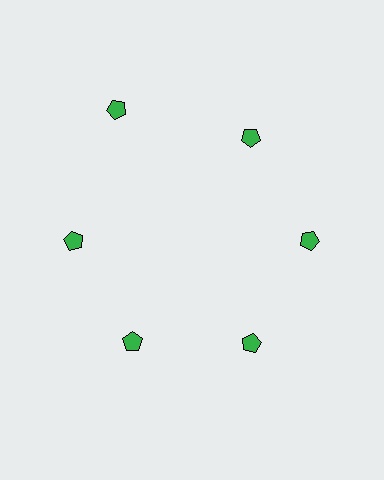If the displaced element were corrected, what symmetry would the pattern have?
It would have 6-fold rotational symmetry — the pattern would map onto itself every 60 degrees.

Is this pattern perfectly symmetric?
No. The 6 green pentagons are arranged in a ring, but one element near the 11 o'clock position is pushed outward from the center, breaking the 6-fold rotational symmetry.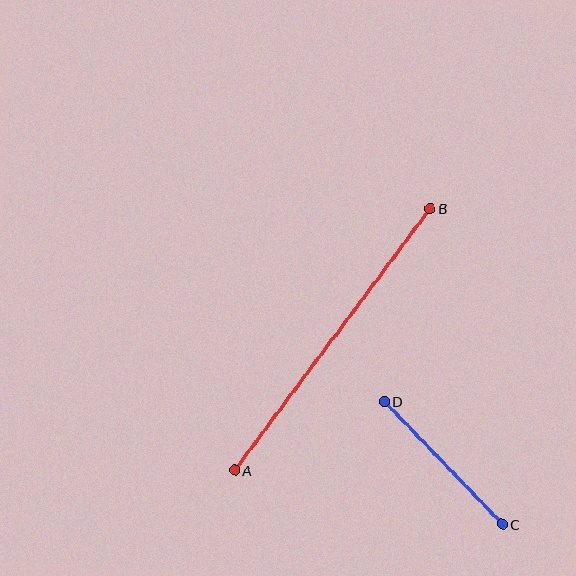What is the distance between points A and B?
The distance is approximately 327 pixels.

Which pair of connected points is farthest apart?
Points A and B are farthest apart.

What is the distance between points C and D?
The distance is approximately 170 pixels.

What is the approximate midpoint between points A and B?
The midpoint is at approximately (332, 339) pixels.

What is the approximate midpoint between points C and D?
The midpoint is at approximately (443, 463) pixels.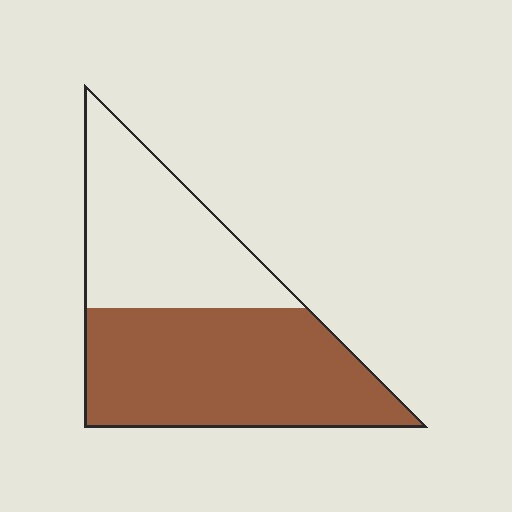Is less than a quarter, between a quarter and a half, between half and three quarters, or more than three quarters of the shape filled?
Between half and three quarters.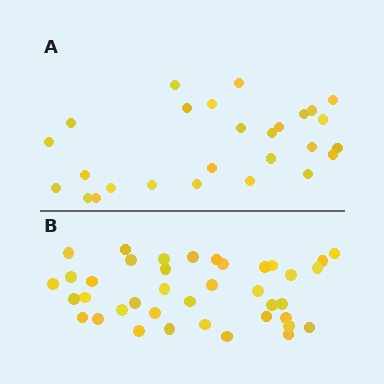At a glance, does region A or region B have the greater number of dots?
Region B (the bottom region) has more dots.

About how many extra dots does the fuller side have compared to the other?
Region B has roughly 12 or so more dots than region A.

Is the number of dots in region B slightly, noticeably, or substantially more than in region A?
Region B has noticeably more, but not dramatically so. The ratio is roughly 1.4 to 1.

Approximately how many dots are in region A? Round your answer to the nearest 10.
About 30 dots. (The exact count is 27, which rounds to 30.)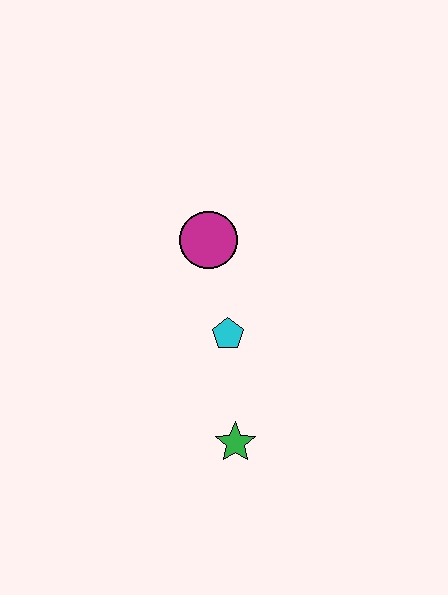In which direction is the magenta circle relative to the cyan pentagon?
The magenta circle is above the cyan pentagon.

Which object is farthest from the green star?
The magenta circle is farthest from the green star.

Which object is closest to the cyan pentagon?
The magenta circle is closest to the cyan pentagon.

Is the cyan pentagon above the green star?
Yes